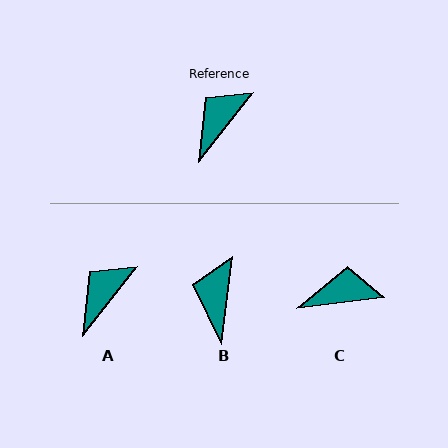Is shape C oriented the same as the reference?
No, it is off by about 44 degrees.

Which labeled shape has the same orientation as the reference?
A.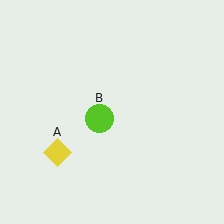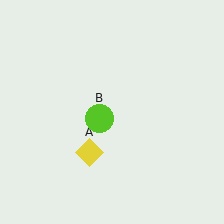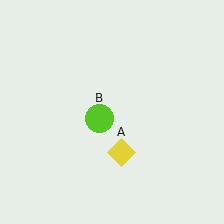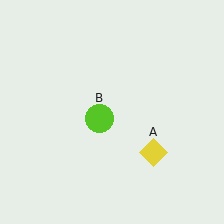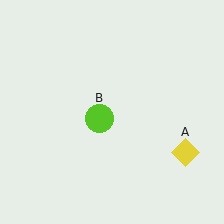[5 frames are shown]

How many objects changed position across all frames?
1 object changed position: yellow diamond (object A).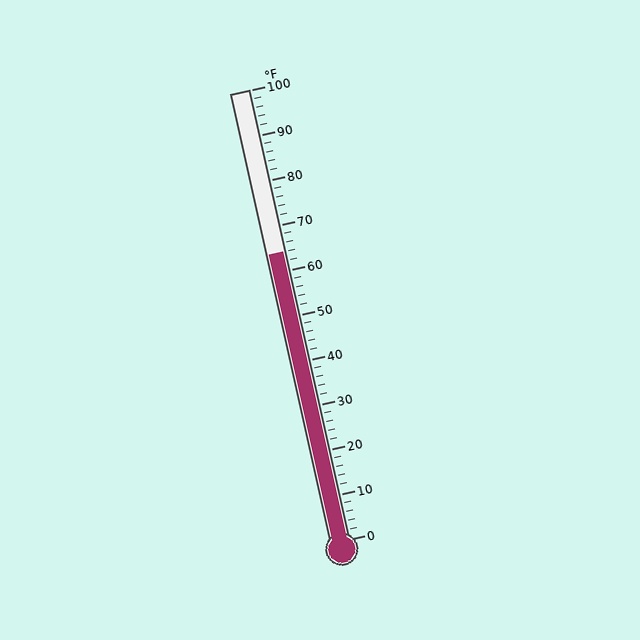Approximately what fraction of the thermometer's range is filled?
The thermometer is filled to approximately 65% of its range.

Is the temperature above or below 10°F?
The temperature is above 10°F.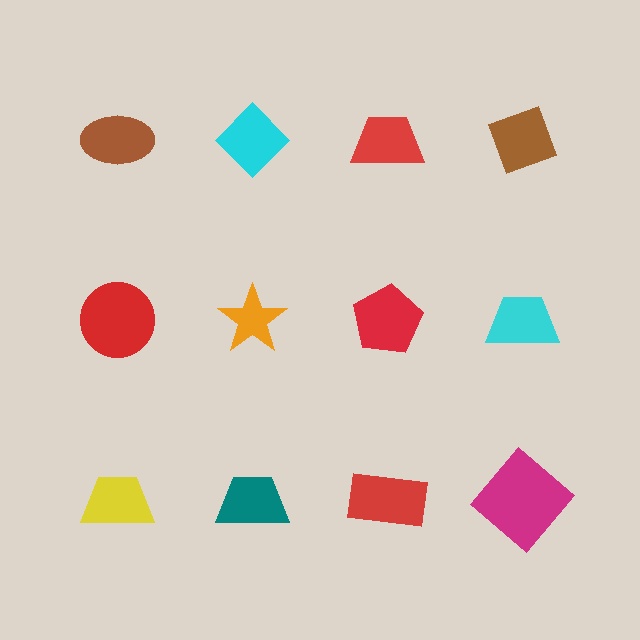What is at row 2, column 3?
A red pentagon.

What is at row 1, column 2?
A cyan diamond.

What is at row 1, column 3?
A red trapezoid.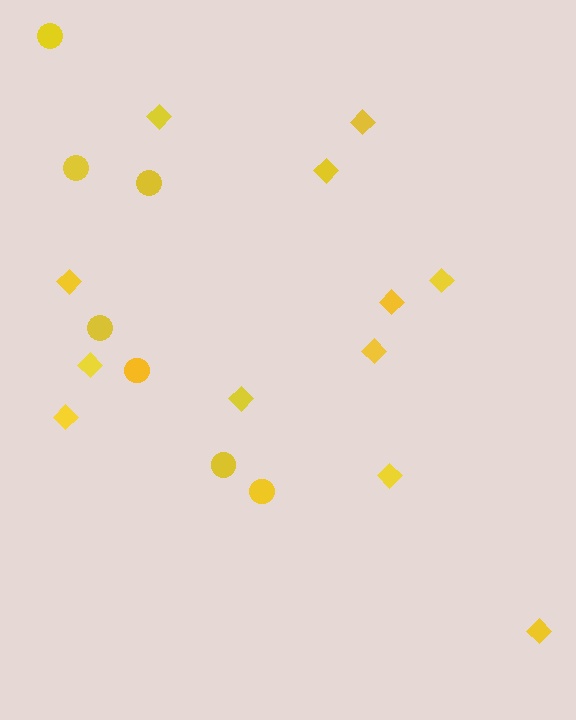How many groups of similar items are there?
There are 2 groups: one group of circles (7) and one group of diamonds (12).